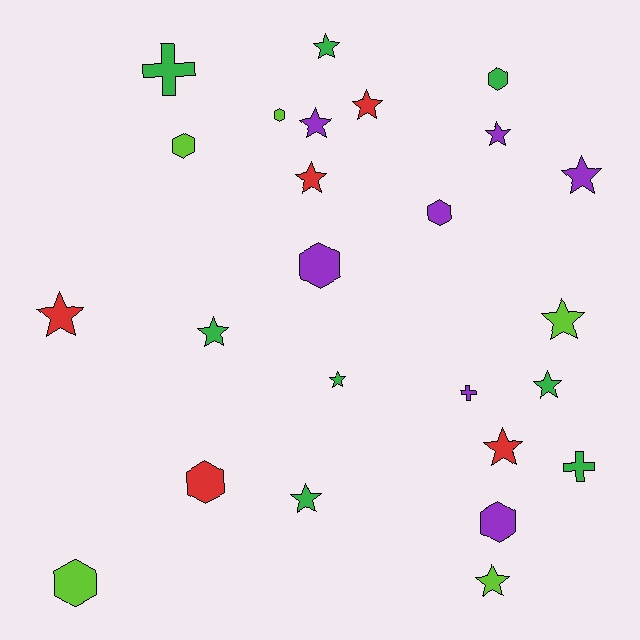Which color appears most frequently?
Green, with 8 objects.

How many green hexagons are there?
There is 1 green hexagon.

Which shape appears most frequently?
Star, with 14 objects.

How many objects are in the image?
There are 25 objects.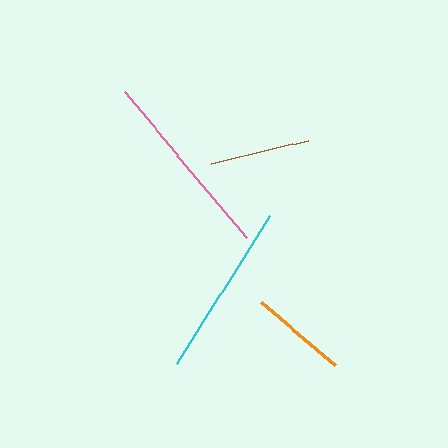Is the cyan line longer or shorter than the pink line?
The pink line is longer than the cyan line.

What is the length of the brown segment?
The brown segment is approximately 98 pixels long.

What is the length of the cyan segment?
The cyan segment is approximately 174 pixels long.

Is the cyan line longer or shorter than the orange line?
The cyan line is longer than the orange line.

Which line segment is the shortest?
The orange line is the shortest at approximately 96 pixels.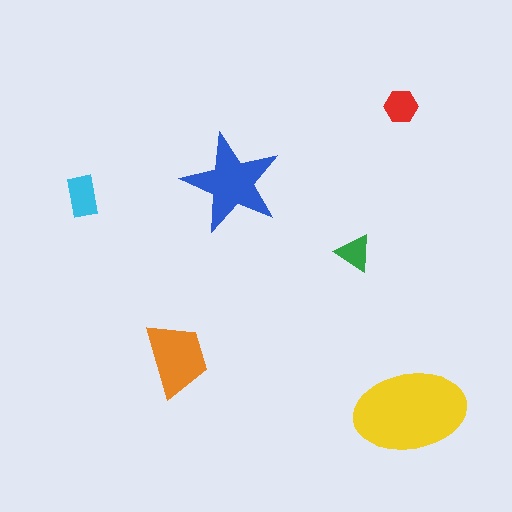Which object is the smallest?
The green triangle.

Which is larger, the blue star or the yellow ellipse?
The yellow ellipse.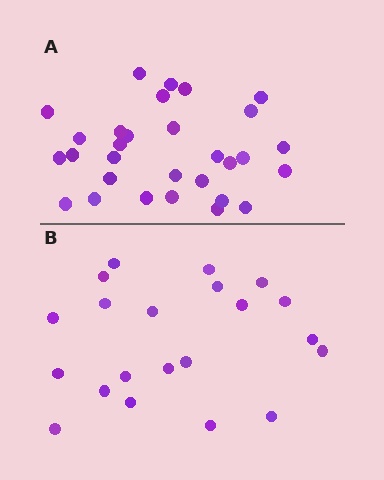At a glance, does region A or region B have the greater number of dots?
Region A (the top region) has more dots.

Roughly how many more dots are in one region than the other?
Region A has roughly 8 or so more dots than region B.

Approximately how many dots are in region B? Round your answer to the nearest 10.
About 20 dots. (The exact count is 21, which rounds to 20.)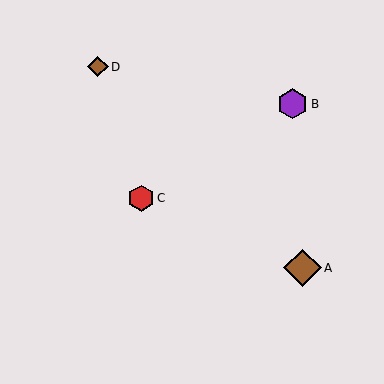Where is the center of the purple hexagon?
The center of the purple hexagon is at (293, 104).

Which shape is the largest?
The brown diamond (labeled A) is the largest.